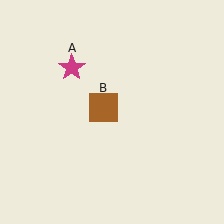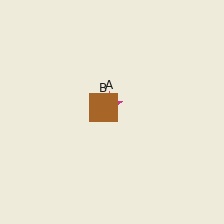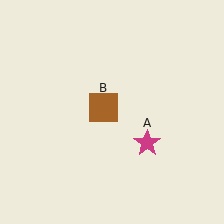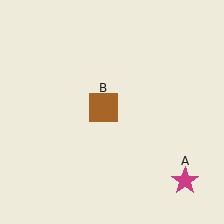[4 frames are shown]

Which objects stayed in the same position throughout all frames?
Brown square (object B) remained stationary.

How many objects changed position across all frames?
1 object changed position: magenta star (object A).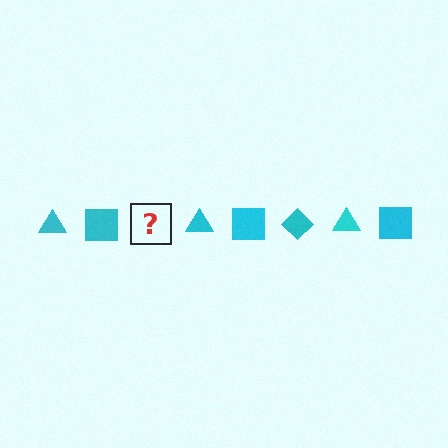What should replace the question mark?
The question mark should be replaced with a cyan diamond.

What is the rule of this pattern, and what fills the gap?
The rule is that the pattern cycles through triangle, square, diamond shapes in cyan. The gap should be filled with a cyan diamond.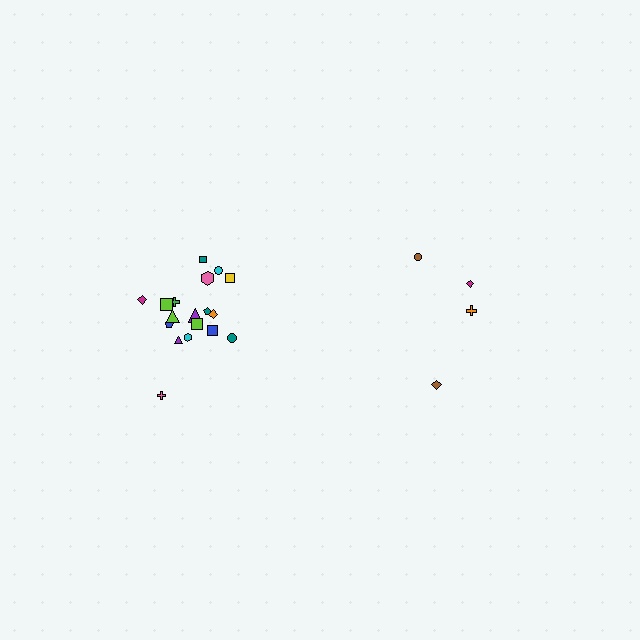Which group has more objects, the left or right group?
The left group.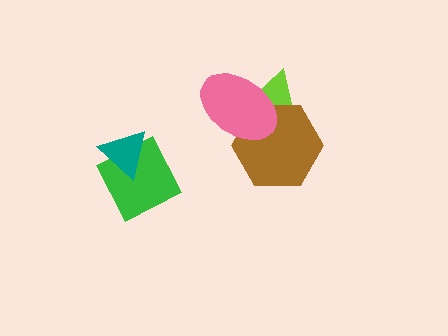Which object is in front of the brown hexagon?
The pink ellipse is in front of the brown hexagon.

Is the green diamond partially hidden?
Yes, it is partially covered by another shape.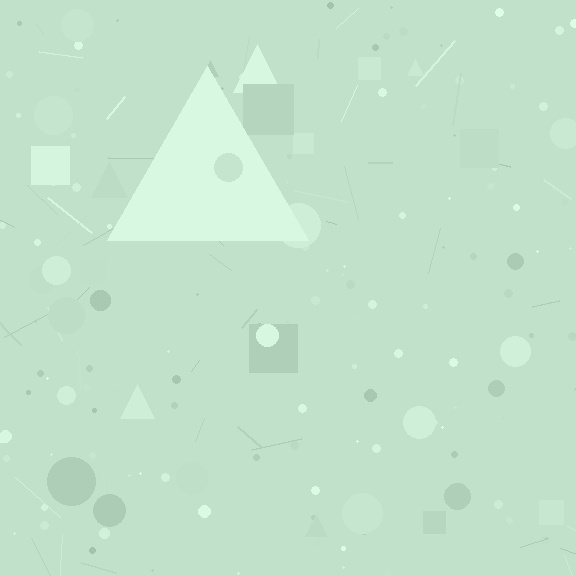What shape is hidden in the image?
A triangle is hidden in the image.